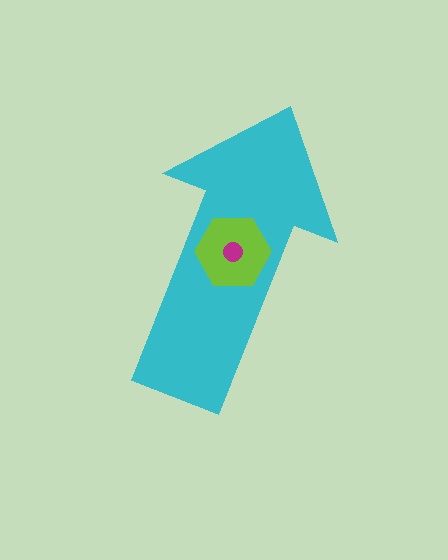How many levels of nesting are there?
3.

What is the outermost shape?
The cyan arrow.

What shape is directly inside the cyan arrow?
The lime hexagon.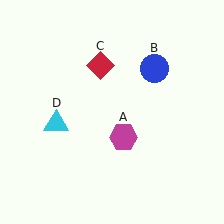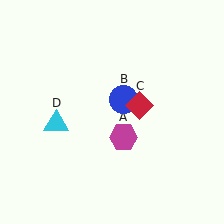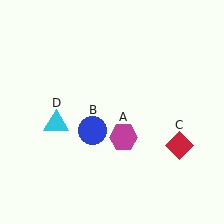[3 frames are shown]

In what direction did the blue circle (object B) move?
The blue circle (object B) moved down and to the left.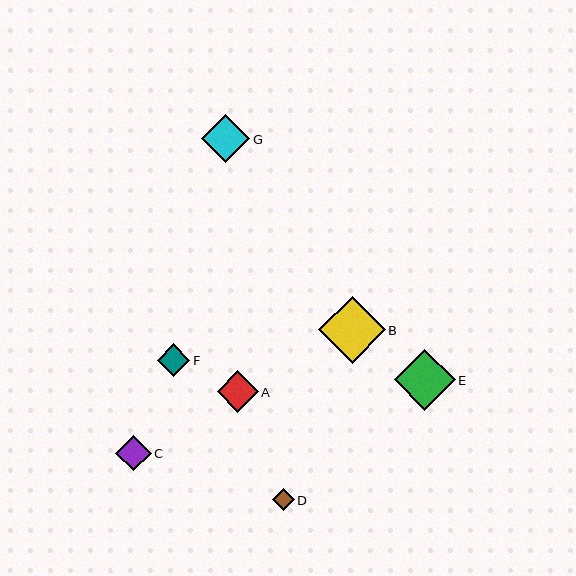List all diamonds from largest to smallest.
From largest to smallest: B, E, G, A, C, F, D.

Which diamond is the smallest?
Diamond D is the smallest with a size of approximately 22 pixels.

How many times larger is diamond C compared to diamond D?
Diamond C is approximately 1.6 times the size of diamond D.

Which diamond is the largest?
Diamond B is the largest with a size of approximately 67 pixels.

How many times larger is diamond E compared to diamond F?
Diamond E is approximately 1.9 times the size of diamond F.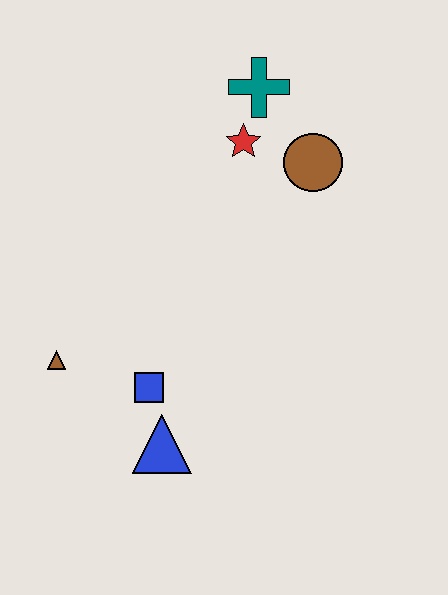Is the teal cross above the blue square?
Yes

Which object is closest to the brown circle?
The red star is closest to the brown circle.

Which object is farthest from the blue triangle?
The teal cross is farthest from the blue triangle.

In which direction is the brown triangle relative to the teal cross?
The brown triangle is below the teal cross.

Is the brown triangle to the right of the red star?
No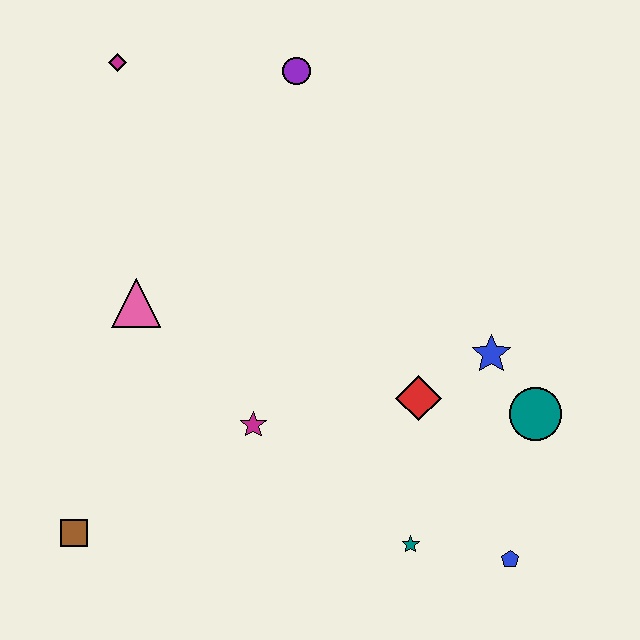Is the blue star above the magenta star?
Yes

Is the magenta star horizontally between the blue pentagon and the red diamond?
No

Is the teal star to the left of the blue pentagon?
Yes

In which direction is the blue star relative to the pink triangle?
The blue star is to the right of the pink triangle.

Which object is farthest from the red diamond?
The magenta diamond is farthest from the red diamond.